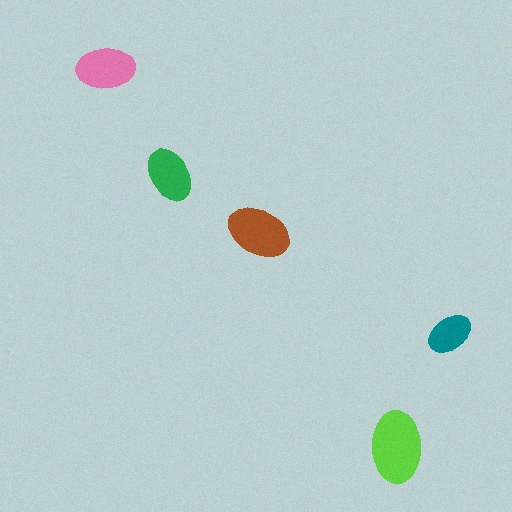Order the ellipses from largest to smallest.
the lime one, the brown one, the pink one, the green one, the teal one.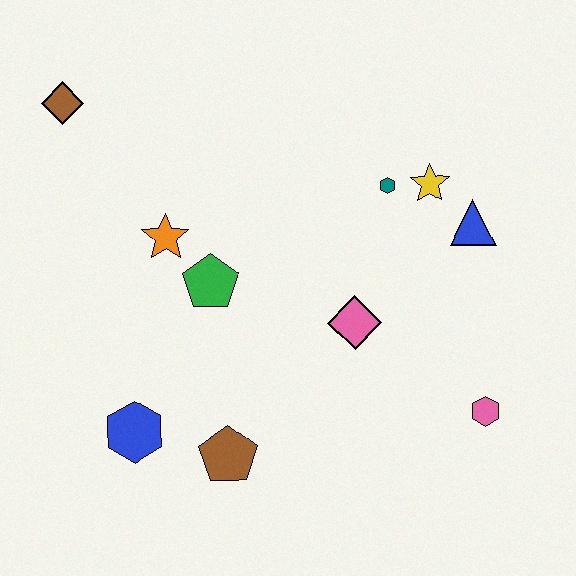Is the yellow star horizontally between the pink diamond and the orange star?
No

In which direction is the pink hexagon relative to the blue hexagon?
The pink hexagon is to the right of the blue hexagon.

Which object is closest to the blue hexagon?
The brown pentagon is closest to the blue hexagon.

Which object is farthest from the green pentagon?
The pink hexagon is farthest from the green pentagon.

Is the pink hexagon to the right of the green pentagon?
Yes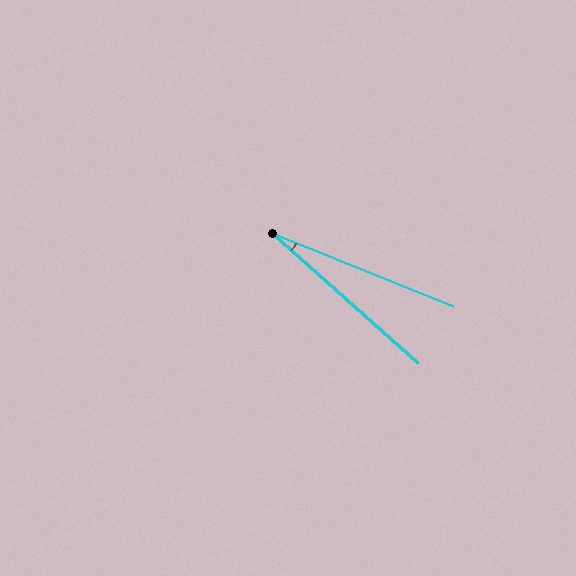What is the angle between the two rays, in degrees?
Approximately 20 degrees.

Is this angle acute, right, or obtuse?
It is acute.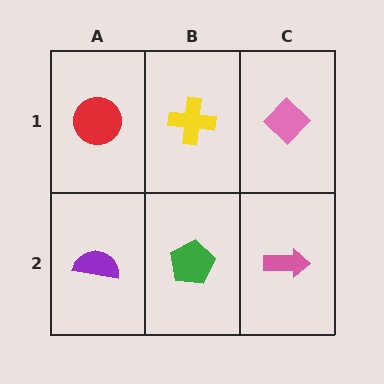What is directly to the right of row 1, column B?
A pink diamond.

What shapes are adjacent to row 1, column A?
A purple semicircle (row 2, column A), a yellow cross (row 1, column B).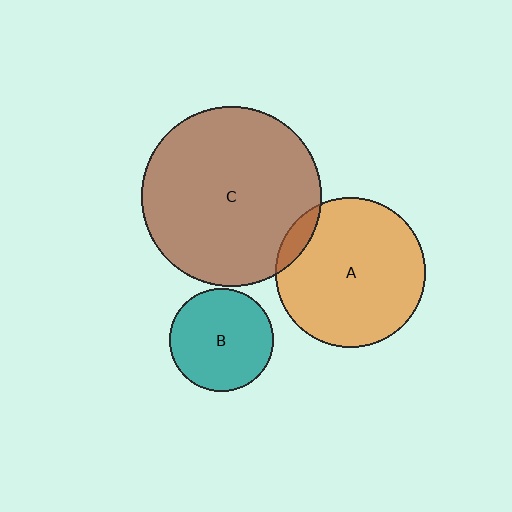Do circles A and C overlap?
Yes.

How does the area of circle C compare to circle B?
Approximately 3.0 times.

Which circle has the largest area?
Circle C (brown).